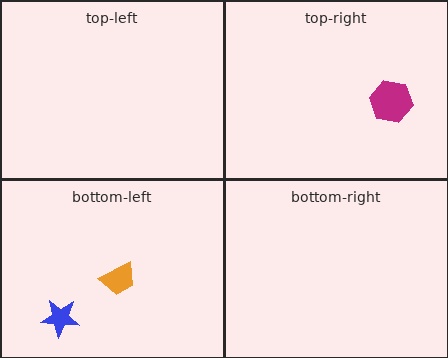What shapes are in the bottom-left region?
The orange trapezoid, the blue star.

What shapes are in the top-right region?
The magenta hexagon.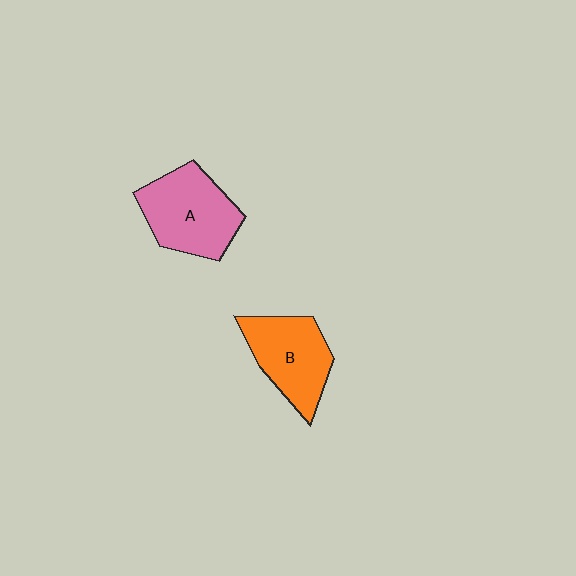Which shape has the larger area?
Shape A (pink).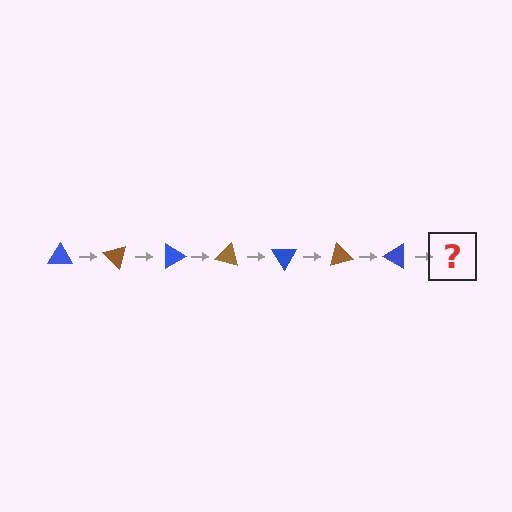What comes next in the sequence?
The next element should be a brown triangle, rotated 315 degrees from the start.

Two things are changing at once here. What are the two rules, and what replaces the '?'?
The two rules are that it rotates 45 degrees each step and the color cycles through blue and brown. The '?' should be a brown triangle, rotated 315 degrees from the start.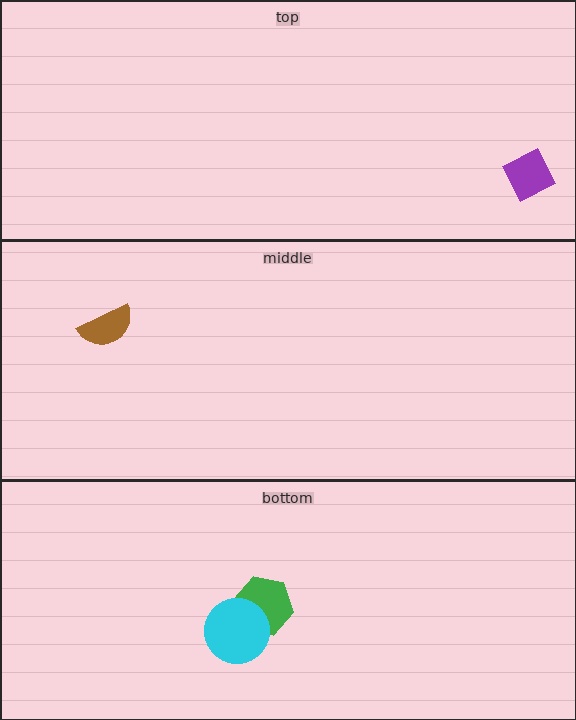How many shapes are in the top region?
1.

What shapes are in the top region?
The purple diamond.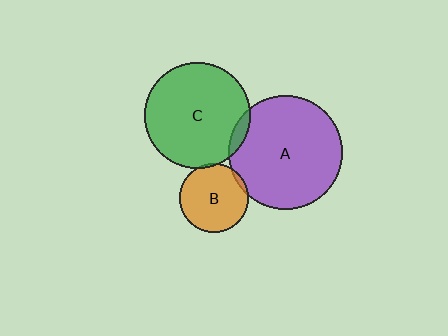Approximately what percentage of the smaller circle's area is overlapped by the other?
Approximately 5%.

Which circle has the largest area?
Circle A (purple).